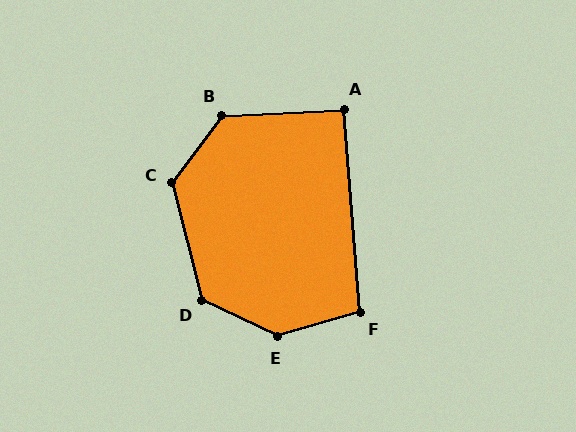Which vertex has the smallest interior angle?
A, at approximately 92 degrees.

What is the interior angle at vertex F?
Approximately 102 degrees (obtuse).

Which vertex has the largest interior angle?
E, at approximately 139 degrees.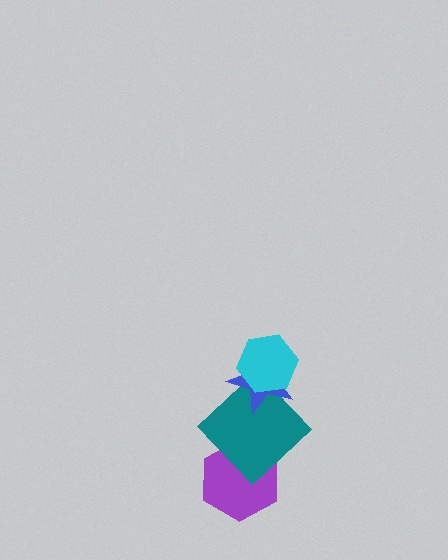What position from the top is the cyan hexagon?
The cyan hexagon is 1st from the top.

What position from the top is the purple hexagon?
The purple hexagon is 4th from the top.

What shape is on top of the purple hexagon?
The teal diamond is on top of the purple hexagon.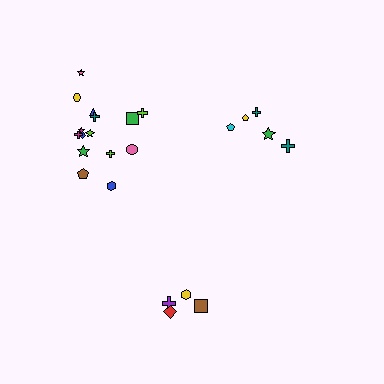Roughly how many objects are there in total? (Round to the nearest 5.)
Roughly 25 objects in total.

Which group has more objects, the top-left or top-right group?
The top-left group.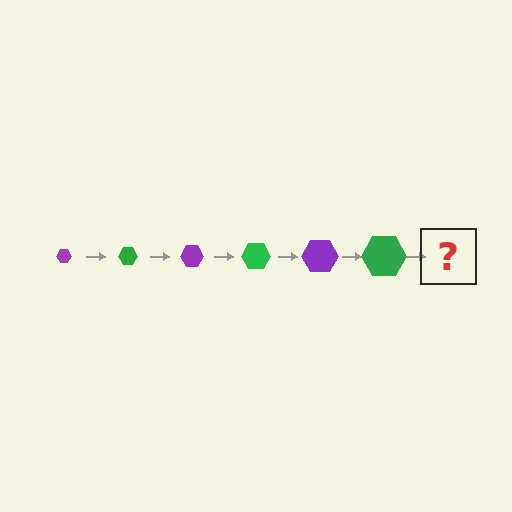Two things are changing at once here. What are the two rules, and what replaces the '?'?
The two rules are that the hexagon grows larger each step and the color cycles through purple and green. The '?' should be a purple hexagon, larger than the previous one.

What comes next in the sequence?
The next element should be a purple hexagon, larger than the previous one.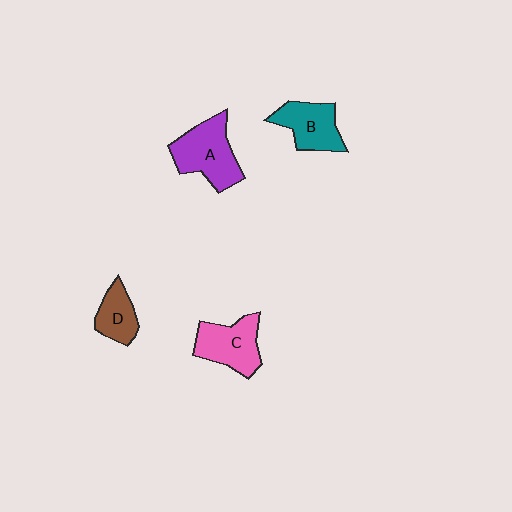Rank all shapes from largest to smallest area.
From largest to smallest: A (purple), C (pink), B (teal), D (brown).